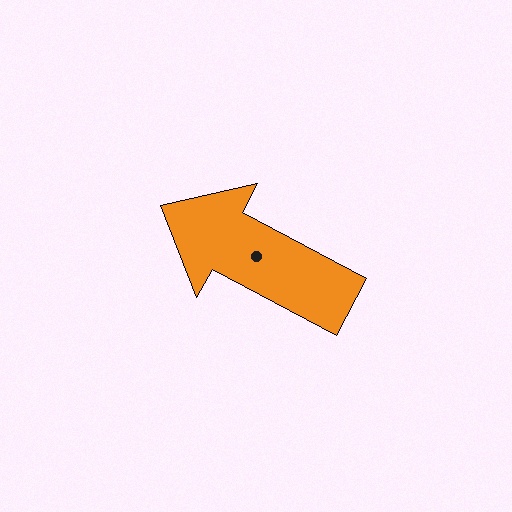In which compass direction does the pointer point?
Northwest.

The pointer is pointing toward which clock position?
Roughly 10 o'clock.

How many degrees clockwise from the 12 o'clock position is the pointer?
Approximately 298 degrees.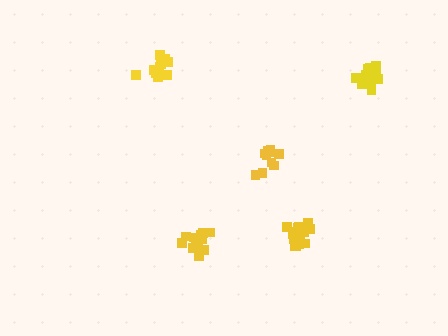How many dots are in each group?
Group 1: 12 dots, Group 2: 10 dots, Group 3: 10 dots, Group 4: 15 dots, Group 5: 13 dots (60 total).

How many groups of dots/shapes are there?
There are 5 groups.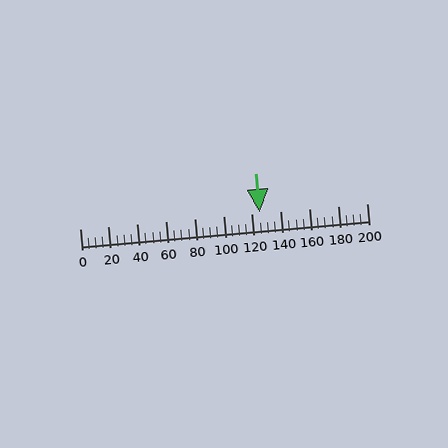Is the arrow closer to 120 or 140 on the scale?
The arrow is closer to 120.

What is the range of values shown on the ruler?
The ruler shows values from 0 to 200.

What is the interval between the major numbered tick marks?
The major tick marks are spaced 20 units apart.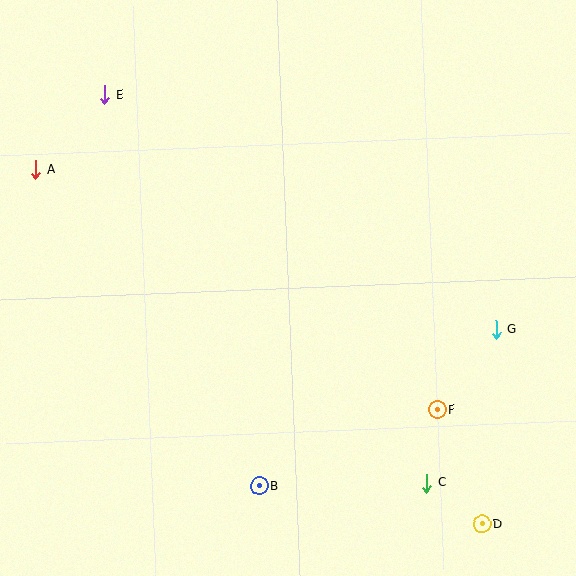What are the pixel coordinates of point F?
Point F is at (437, 410).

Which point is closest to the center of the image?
Point F at (437, 410) is closest to the center.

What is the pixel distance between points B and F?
The distance between B and F is 194 pixels.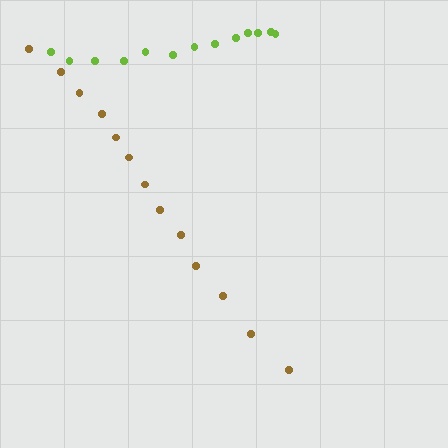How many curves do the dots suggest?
There are 2 distinct paths.